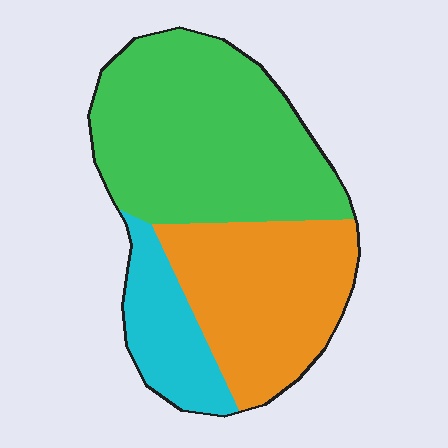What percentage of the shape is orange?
Orange takes up about one third (1/3) of the shape.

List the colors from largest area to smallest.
From largest to smallest: green, orange, cyan.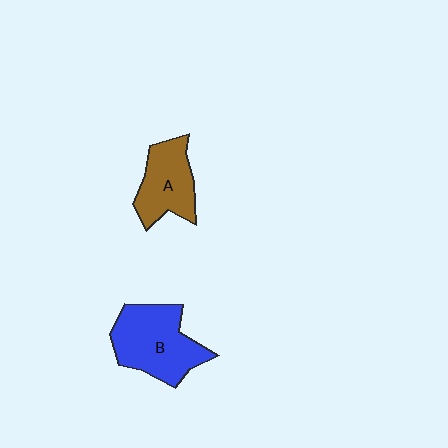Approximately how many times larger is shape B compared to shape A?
Approximately 1.4 times.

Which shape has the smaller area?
Shape A (brown).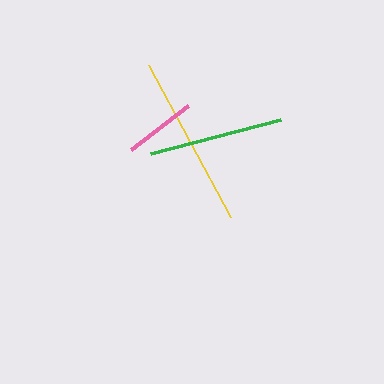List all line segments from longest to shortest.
From longest to shortest: yellow, green, pink.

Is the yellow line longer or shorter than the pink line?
The yellow line is longer than the pink line.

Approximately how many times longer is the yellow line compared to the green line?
The yellow line is approximately 1.3 times the length of the green line.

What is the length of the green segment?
The green segment is approximately 134 pixels long.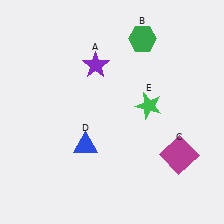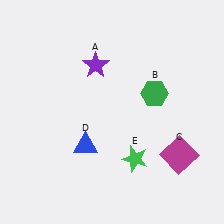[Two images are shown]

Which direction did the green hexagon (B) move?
The green hexagon (B) moved down.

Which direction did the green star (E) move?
The green star (E) moved down.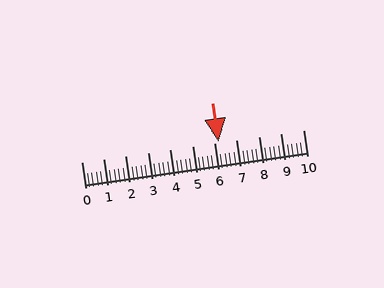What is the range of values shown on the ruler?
The ruler shows values from 0 to 10.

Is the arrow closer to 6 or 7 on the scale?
The arrow is closer to 6.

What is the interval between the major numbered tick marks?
The major tick marks are spaced 1 units apart.